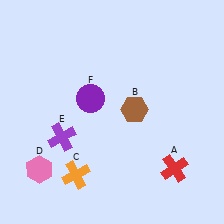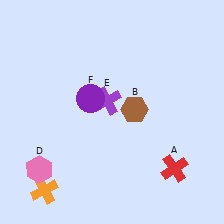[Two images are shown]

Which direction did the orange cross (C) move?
The orange cross (C) moved left.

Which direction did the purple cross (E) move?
The purple cross (E) moved right.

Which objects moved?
The objects that moved are: the orange cross (C), the purple cross (E).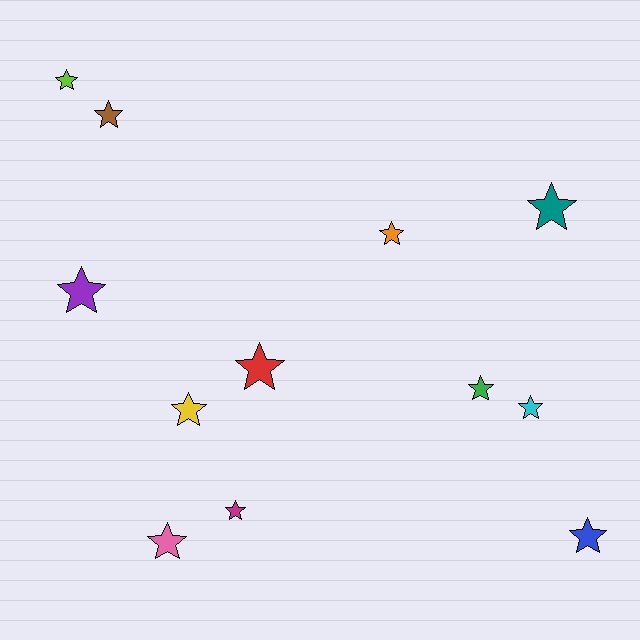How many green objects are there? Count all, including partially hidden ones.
There is 1 green object.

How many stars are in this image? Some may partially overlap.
There are 12 stars.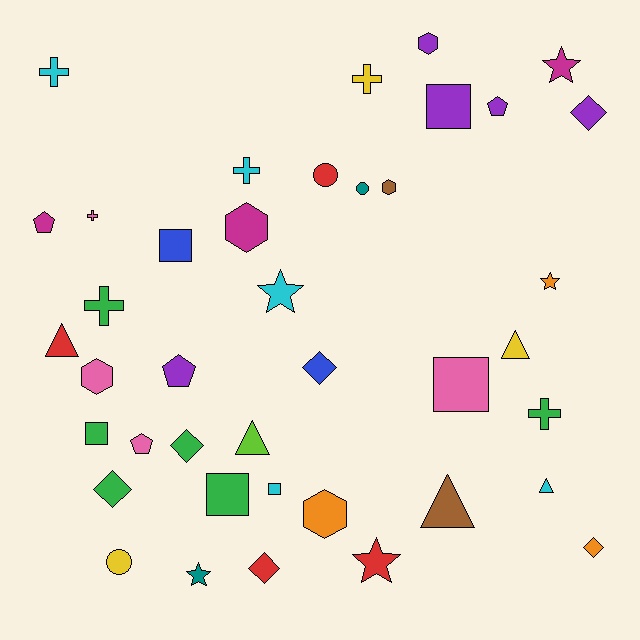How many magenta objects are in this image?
There are 3 magenta objects.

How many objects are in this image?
There are 40 objects.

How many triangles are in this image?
There are 5 triangles.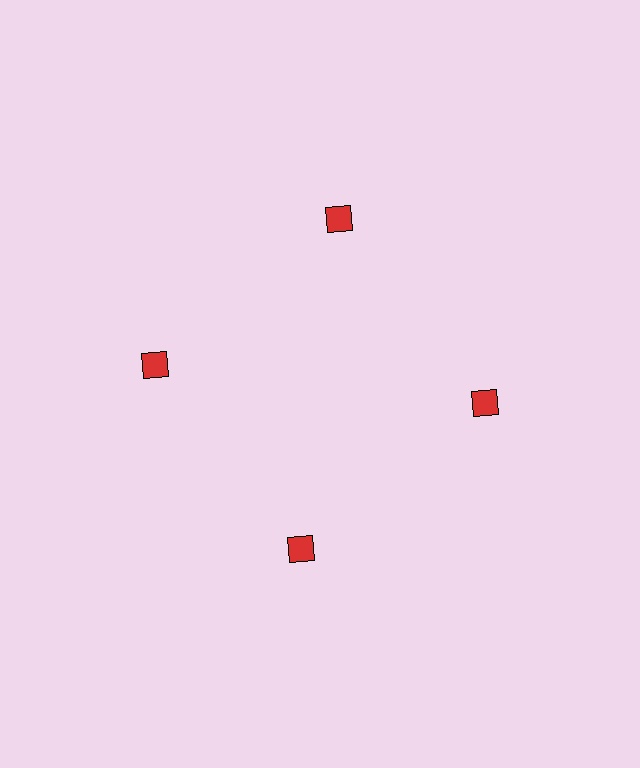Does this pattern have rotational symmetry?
Yes, this pattern has 4-fold rotational symmetry. It looks the same after rotating 90 degrees around the center.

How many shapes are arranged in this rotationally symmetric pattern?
There are 4 shapes, arranged in 4 groups of 1.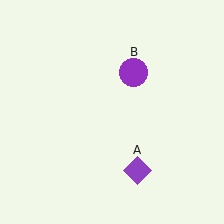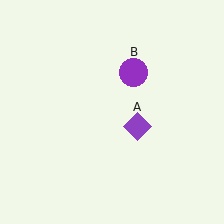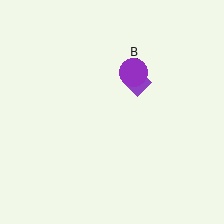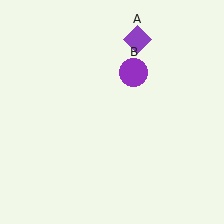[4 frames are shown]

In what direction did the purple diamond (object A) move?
The purple diamond (object A) moved up.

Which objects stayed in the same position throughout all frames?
Purple circle (object B) remained stationary.